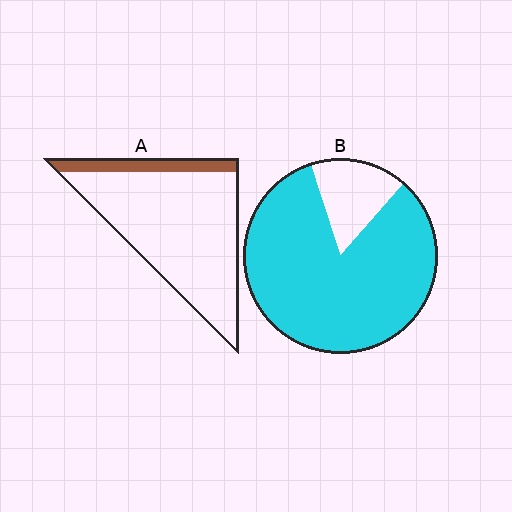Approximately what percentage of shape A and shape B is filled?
A is approximately 15% and B is approximately 85%.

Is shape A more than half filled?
No.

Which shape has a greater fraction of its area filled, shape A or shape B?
Shape B.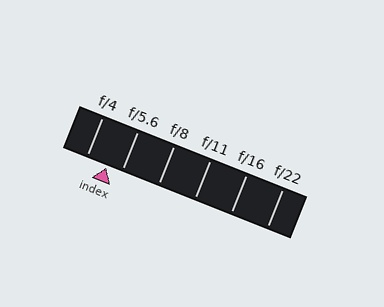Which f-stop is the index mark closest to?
The index mark is closest to f/5.6.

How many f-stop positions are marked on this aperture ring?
There are 6 f-stop positions marked.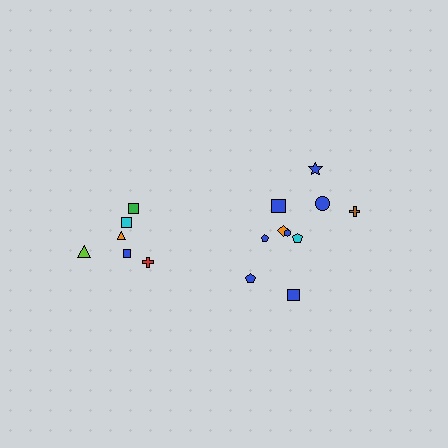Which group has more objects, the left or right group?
The right group.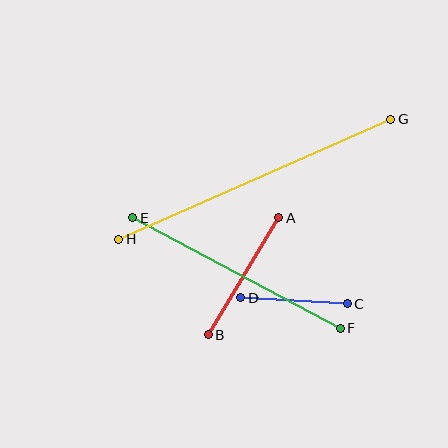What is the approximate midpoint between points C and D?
The midpoint is at approximately (294, 301) pixels.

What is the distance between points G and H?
The distance is approximately 297 pixels.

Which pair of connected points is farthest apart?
Points G and H are farthest apart.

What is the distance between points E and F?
The distance is approximately 235 pixels.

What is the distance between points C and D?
The distance is approximately 107 pixels.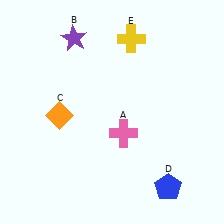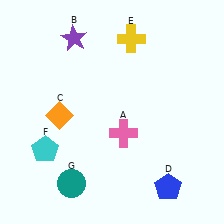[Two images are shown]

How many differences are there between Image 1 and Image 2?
There are 2 differences between the two images.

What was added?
A cyan pentagon (F), a teal circle (G) were added in Image 2.